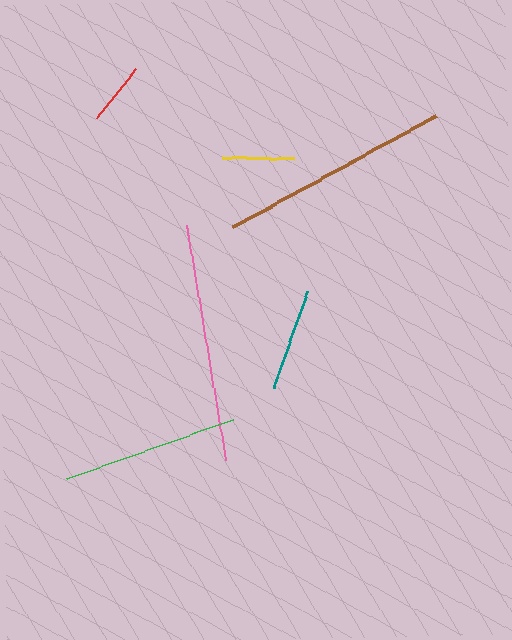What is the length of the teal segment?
The teal segment is approximately 102 pixels long.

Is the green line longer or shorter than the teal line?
The green line is longer than the teal line.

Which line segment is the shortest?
The red line is the shortest at approximately 64 pixels.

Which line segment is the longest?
The pink line is the longest at approximately 238 pixels.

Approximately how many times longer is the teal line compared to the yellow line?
The teal line is approximately 1.4 times the length of the yellow line.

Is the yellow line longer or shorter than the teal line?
The teal line is longer than the yellow line.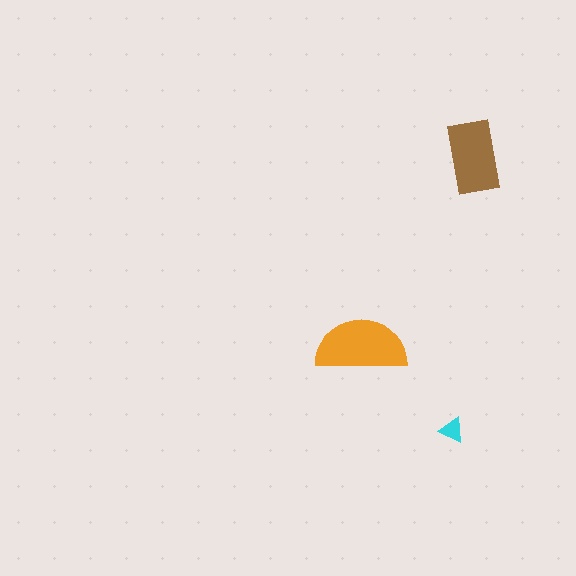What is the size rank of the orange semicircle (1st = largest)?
1st.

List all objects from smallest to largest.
The cyan triangle, the brown rectangle, the orange semicircle.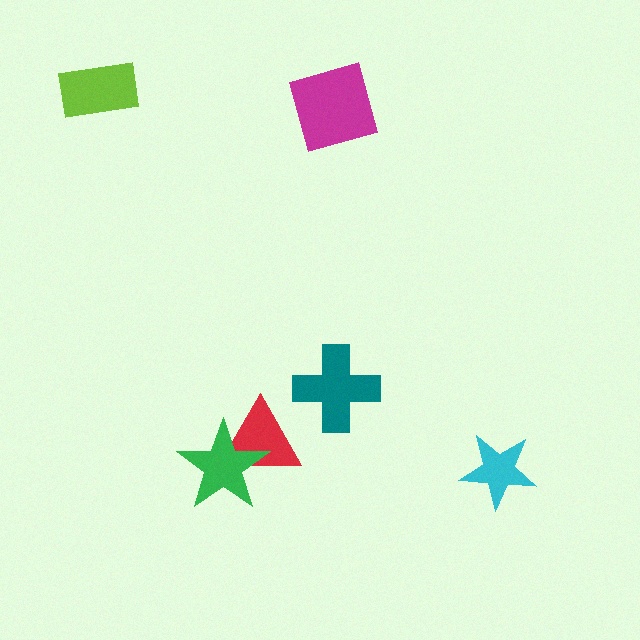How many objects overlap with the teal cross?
0 objects overlap with the teal cross.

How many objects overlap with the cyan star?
0 objects overlap with the cyan star.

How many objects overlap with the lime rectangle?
0 objects overlap with the lime rectangle.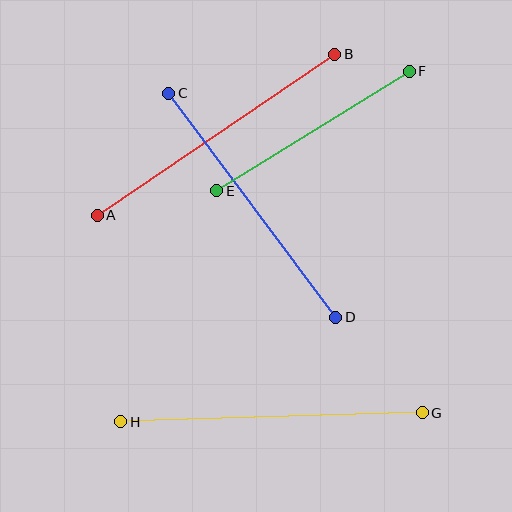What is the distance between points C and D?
The distance is approximately 279 pixels.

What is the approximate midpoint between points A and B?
The midpoint is at approximately (216, 135) pixels.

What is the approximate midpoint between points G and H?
The midpoint is at approximately (272, 417) pixels.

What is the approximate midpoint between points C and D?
The midpoint is at approximately (252, 205) pixels.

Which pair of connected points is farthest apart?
Points G and H are farthest apart.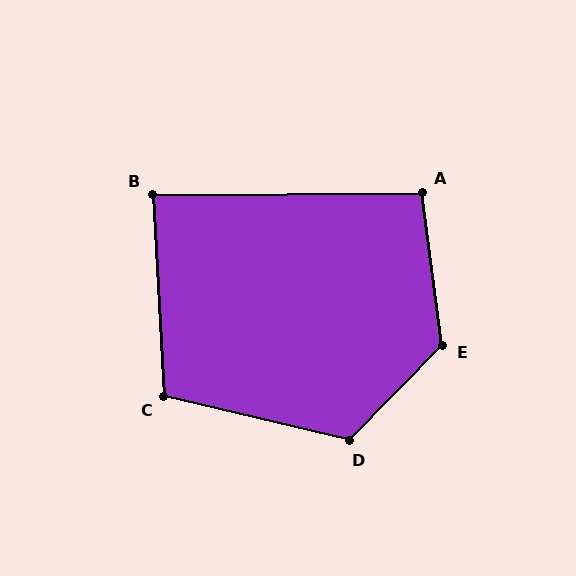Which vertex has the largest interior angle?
E, at approximately 128 degrees.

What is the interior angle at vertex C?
Approximately 107 degrees (obtuse).